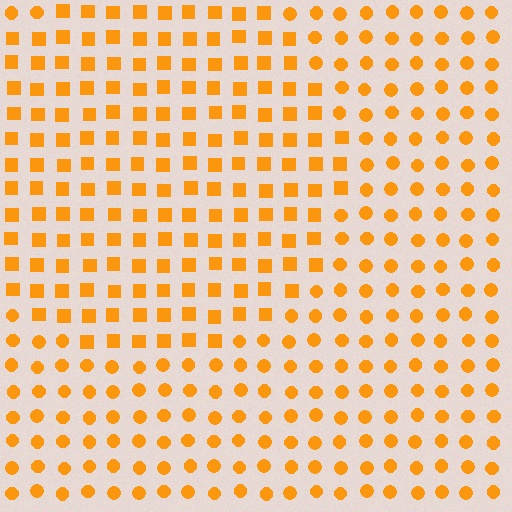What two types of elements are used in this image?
The image uses squares inside the circle region and circles outside it.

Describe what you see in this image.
The image is filled with small orange elements arranged in a uniform grid. A circle-shaped region contains squares, while the surrounding area contains circles. The boundary is defined purely by the change in element shape.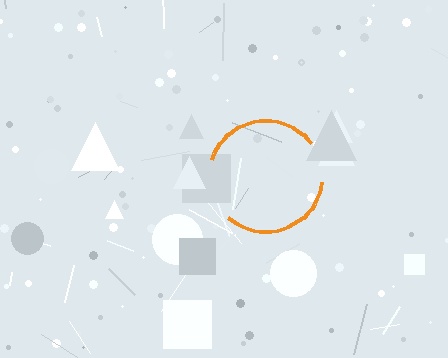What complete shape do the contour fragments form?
The contour fragments form a circle.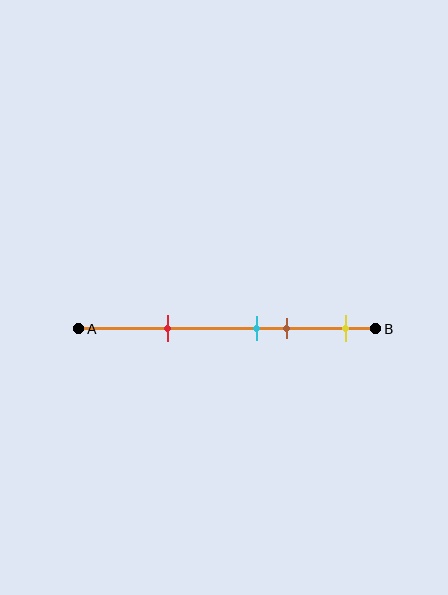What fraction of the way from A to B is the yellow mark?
The yellow mark is approximately 90% (0.9) of the way from A to B.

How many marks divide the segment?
There are 4 marks dividing the segment.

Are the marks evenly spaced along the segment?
No, the marks are not evenly spaced.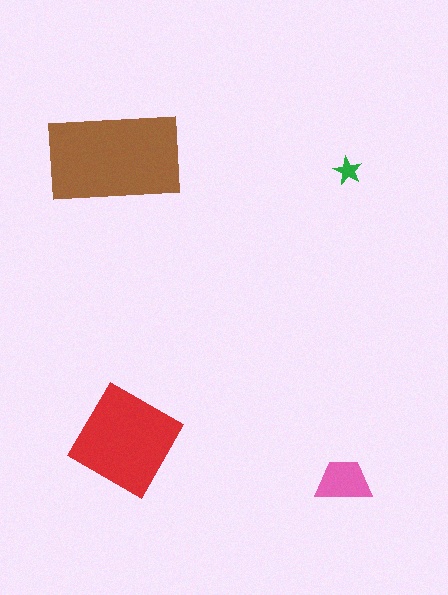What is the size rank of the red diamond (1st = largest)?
2nd.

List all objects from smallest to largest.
The green star, the pink trapezoid, the red diamond, the brown rectangle.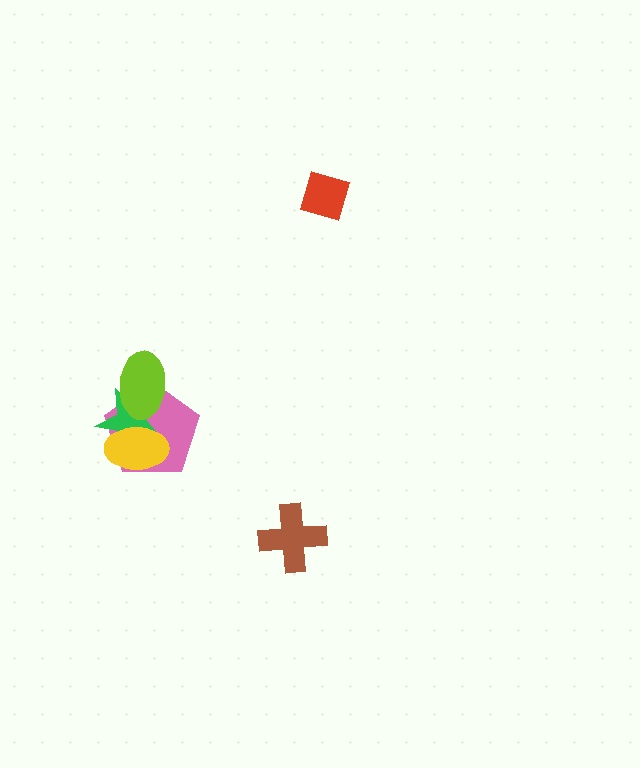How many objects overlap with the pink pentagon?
3 objects overlap with the pink pentagon.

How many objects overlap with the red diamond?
0 objects overlap with the red diamond.